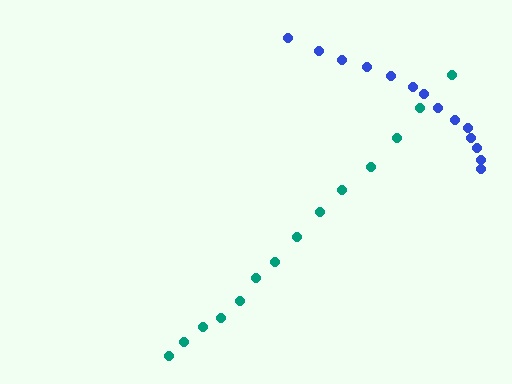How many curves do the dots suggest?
There are 2 distinct paths.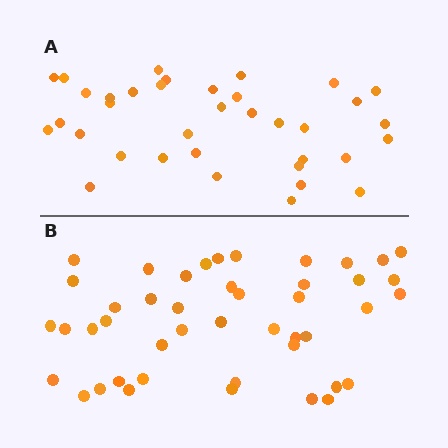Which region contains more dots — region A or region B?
Region B (the bottom region) has more dots.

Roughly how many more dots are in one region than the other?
Region B has roughly 8 or so more dots than region A.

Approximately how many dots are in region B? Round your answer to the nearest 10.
About 40 dots. (The exact count is 45, which rounds to 40.)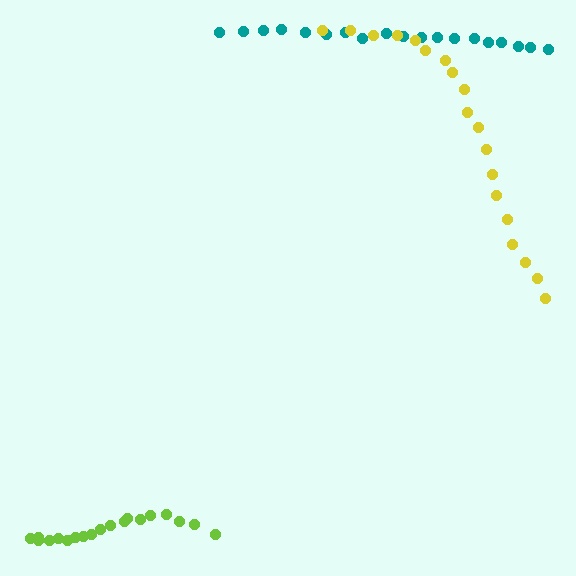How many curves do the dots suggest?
There are 3 distinct paths.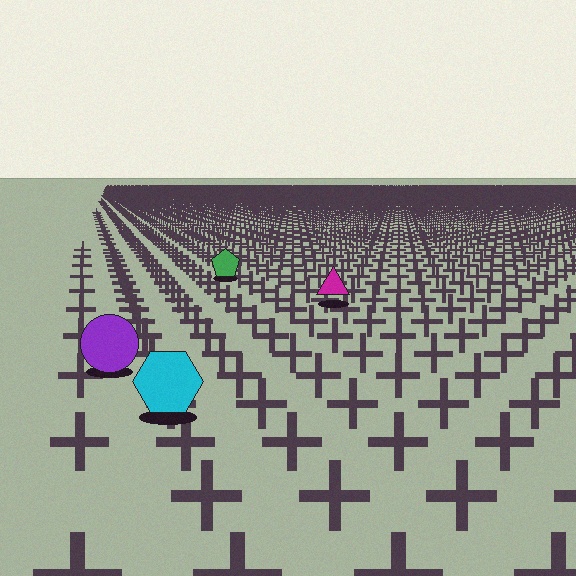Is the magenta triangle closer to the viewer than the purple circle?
No. The purple circle is closer — you can tell from the texture gradient: the ground texture is coarser near it.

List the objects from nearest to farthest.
From nearest to farthest: the cyan hexagon, the purple circle, the magenta triangle, the green pentagon.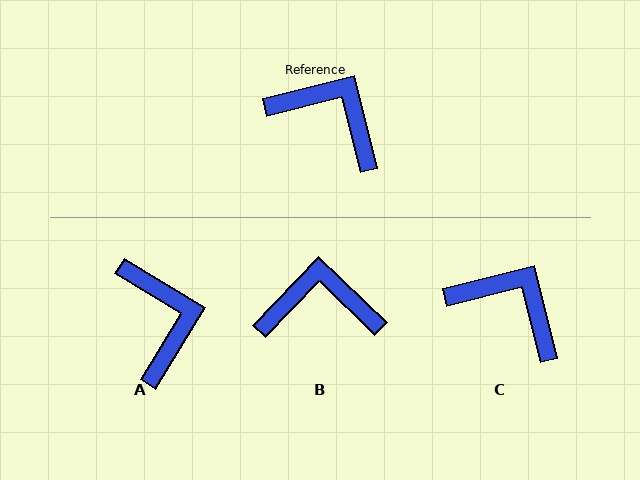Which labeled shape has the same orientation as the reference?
C.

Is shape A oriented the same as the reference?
No, it is off by about 45 degrees.